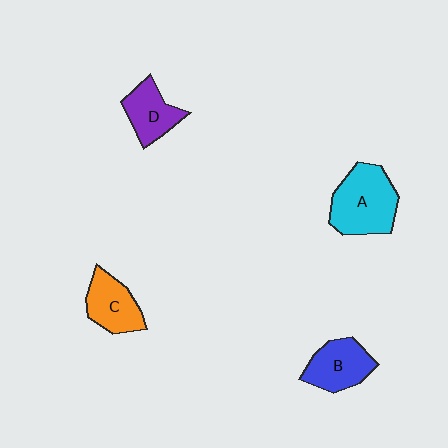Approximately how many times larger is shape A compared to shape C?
Approximately 1.5 times.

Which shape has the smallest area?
Shape D (purple).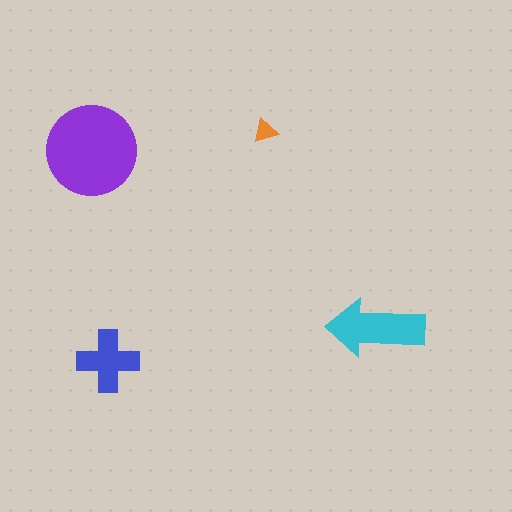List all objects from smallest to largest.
The orange triangle, the blue cross, the cyan arrow, the purple circle.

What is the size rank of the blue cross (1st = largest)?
3rd.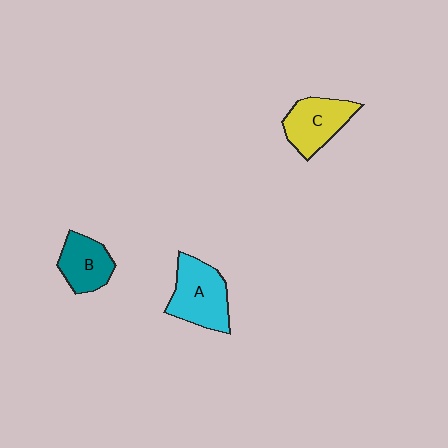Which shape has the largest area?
Shape A (cyan).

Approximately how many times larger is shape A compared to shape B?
Approximately 1.4 times.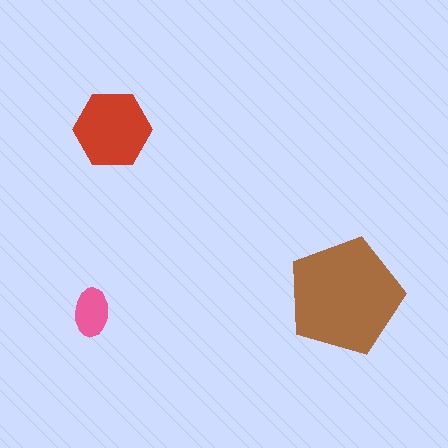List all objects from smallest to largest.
The pink ellipse, the red hexagon, the brown pentagon.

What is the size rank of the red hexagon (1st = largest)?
2nd.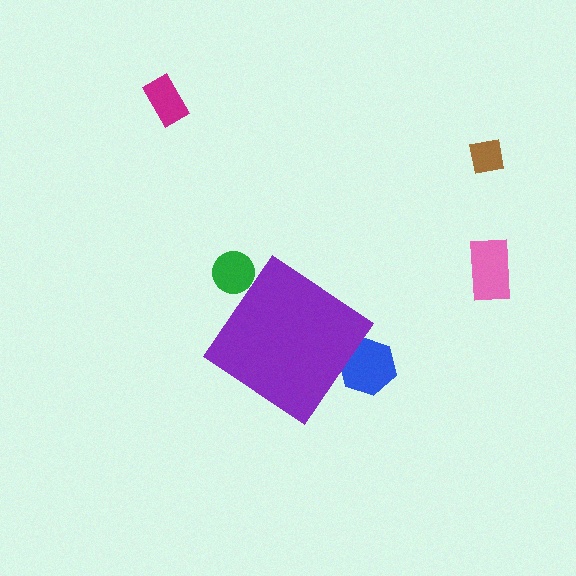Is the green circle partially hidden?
Yes, the green circle is partially hidden behind the purple diamond.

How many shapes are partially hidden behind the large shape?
2 shapes are partially hidden.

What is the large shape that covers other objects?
A purple diamond.